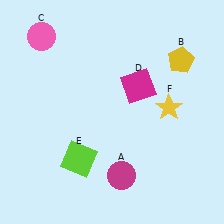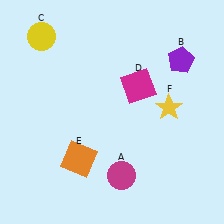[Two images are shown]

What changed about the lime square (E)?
In Image 1, E is lime. In Image 2, it changed to orange.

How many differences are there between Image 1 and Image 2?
There are 3 differences between the two images.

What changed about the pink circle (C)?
In Image 1, C is pink. In Image 2, it changed to yellow.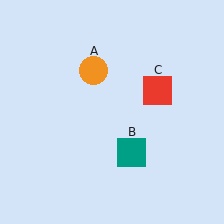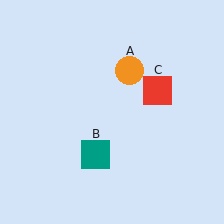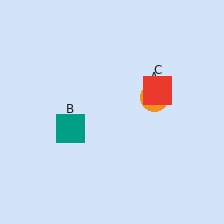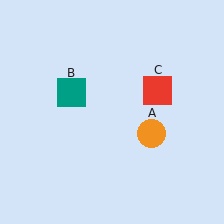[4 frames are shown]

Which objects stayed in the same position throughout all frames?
Red square (object C) remained stationary.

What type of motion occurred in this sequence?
The orange circle (object A), teal square (object B) rotated clockwise around the center of the scene.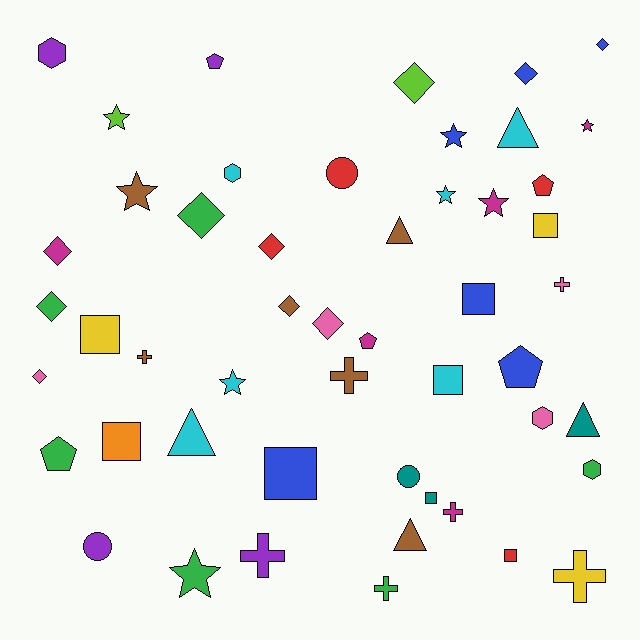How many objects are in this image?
There are 50 objects.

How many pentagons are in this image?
There are 5 pentagons.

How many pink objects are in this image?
There are 4 pink objects.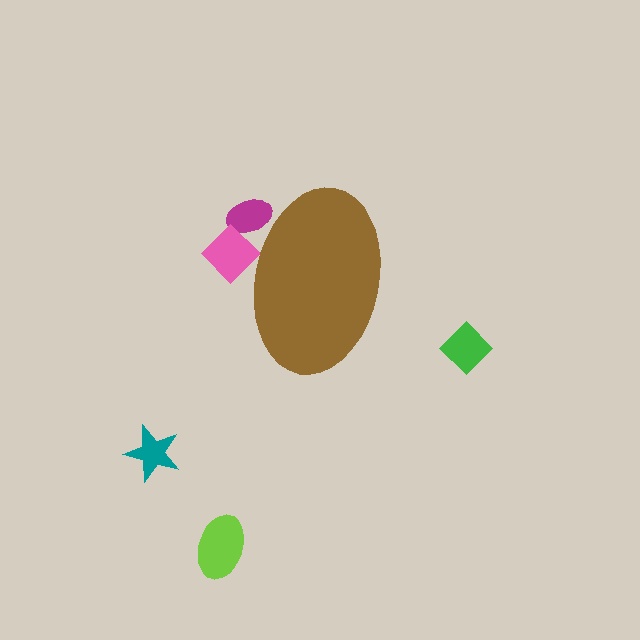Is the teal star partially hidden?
No, the teal star is fully visible.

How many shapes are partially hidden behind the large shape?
2 shapes are partially hidden.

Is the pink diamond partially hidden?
Yes, the pink diamond is partially hidden behind the brown ellipse.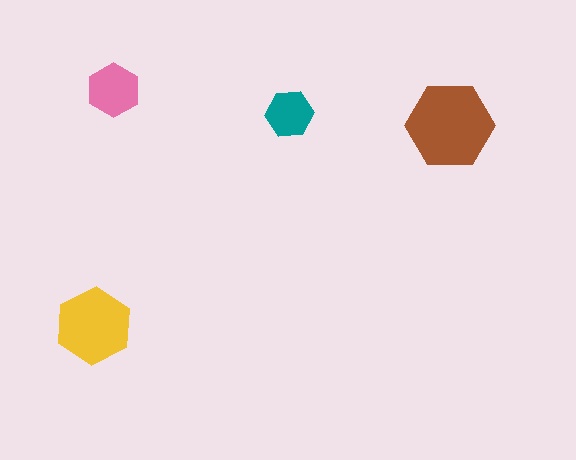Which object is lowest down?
The yellow hexagon is bottommost.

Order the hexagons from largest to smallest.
the brown one, the yellow one, the pink one, the teal one.